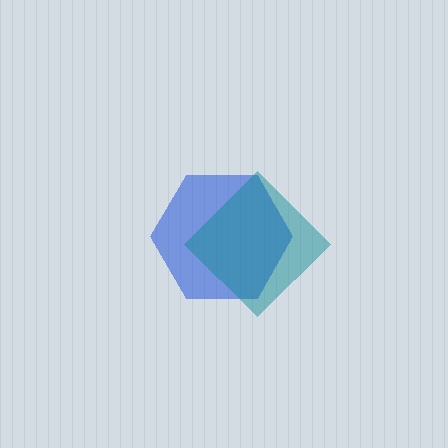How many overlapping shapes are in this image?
There are 2 overlapping shapes in the image.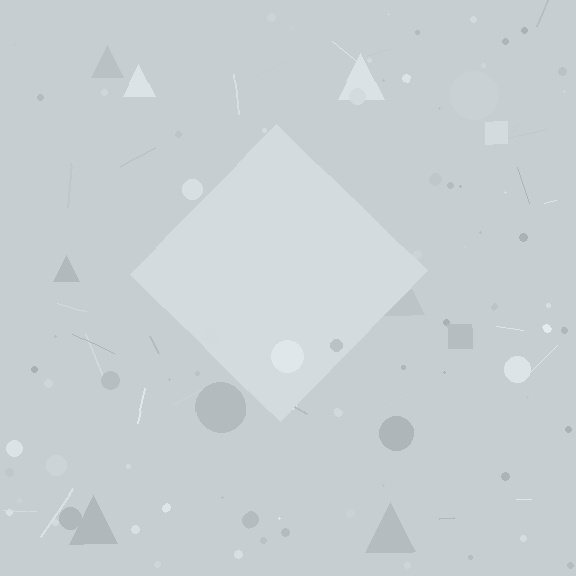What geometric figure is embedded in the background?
A diamond is embedded in the background.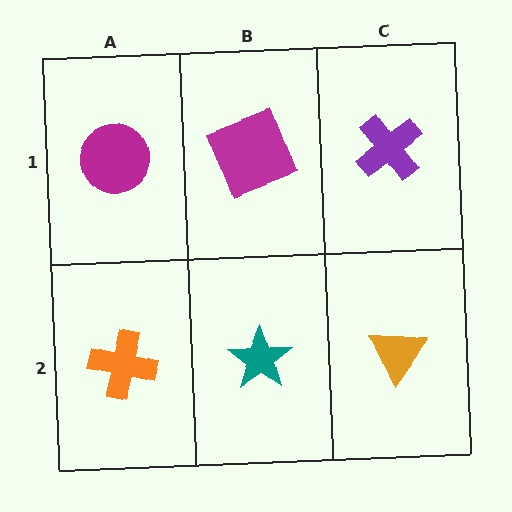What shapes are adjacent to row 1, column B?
A teal star (row 2, column B), a magenta circle (row 1, column A), a purple cross (row 1, column C).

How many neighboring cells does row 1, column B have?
3.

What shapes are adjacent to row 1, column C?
An orange triangle (row 2, column C), a magenta square (row 1, column B).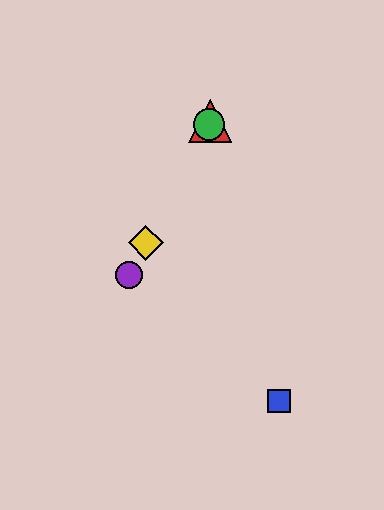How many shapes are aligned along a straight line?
4 shapes (the red triangle, the green circle, the yellow diamond, the purple circle) are aligned along a straight line.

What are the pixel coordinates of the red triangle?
The red triangle is at (210, 121).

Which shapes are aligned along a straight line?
The red triangle, the green circle, the yellow diamond, the purple circle are aligned along a straight line.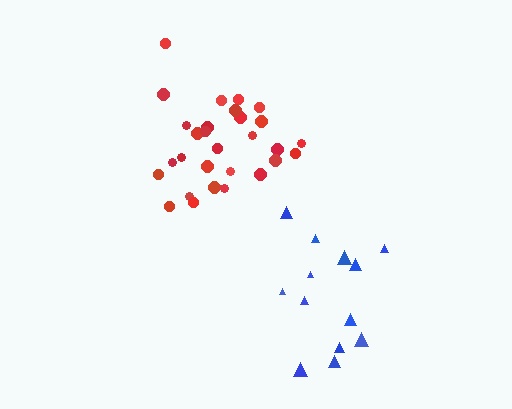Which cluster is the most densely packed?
Red.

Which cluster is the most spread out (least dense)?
Blue.